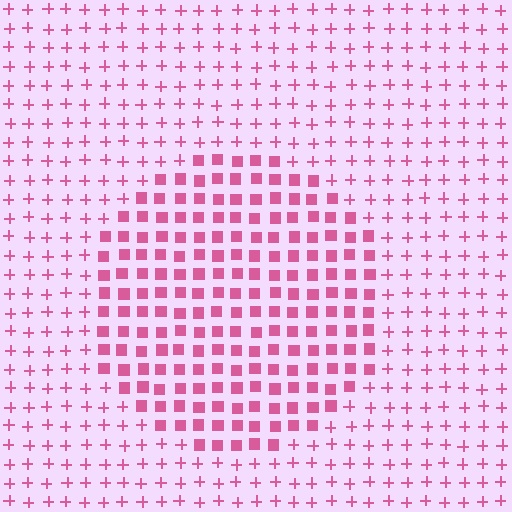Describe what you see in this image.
The image is filled with small pink elements arranged in a uniform grid. A circle-shaped region contains squares, while the surrounding area contains plus signs. The boundary is defined purely by the change in element shape.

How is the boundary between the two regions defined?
The boundary is defined by a change in element shape: squares inside vs. plus signs outside. All elements share the same color and spacing.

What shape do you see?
I see a circle.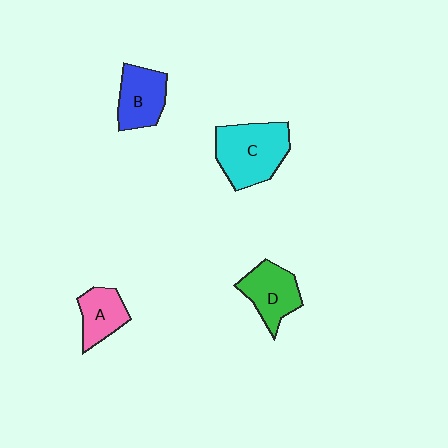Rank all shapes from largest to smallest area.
From largest to smallest: C (cyan), D (green), B (blue), A (pink).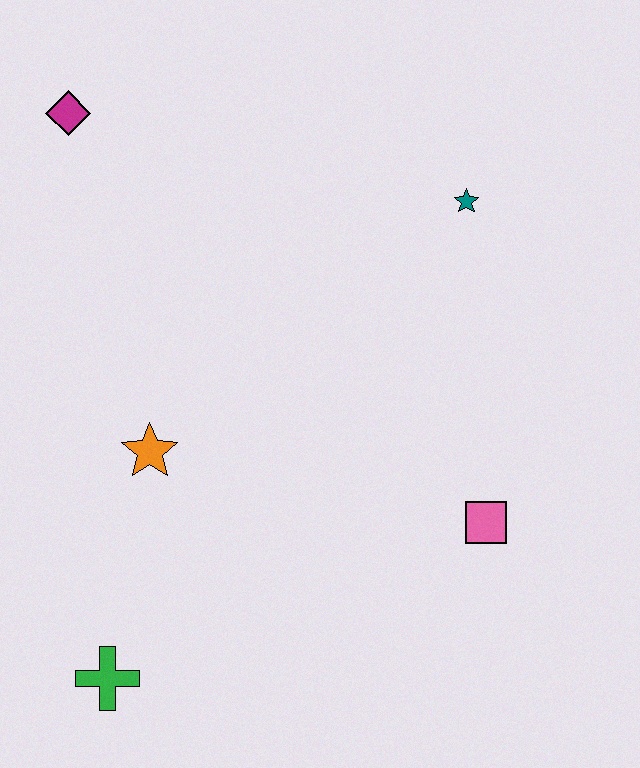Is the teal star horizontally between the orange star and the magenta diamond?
No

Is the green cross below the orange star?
Yes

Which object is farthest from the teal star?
The green cross is farthest from the teal star.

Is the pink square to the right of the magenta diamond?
Yes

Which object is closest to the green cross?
The orange star is closest to the green cross.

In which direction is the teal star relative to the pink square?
The teal star is above the pink square.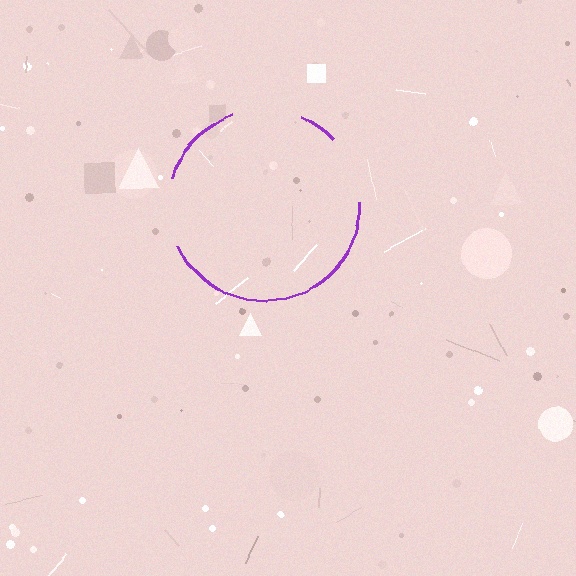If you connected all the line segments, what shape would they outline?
They would outline a circle.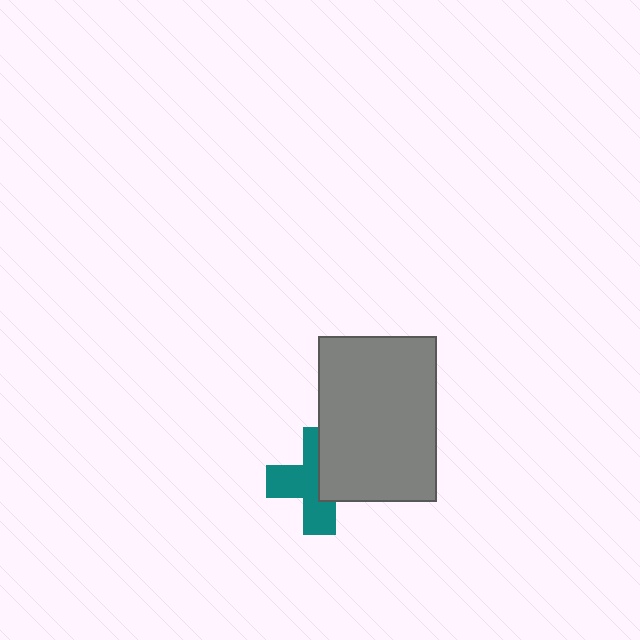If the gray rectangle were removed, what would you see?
You would see the complete teal cross.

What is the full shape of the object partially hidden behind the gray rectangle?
The partially hidden object is a teal cross.